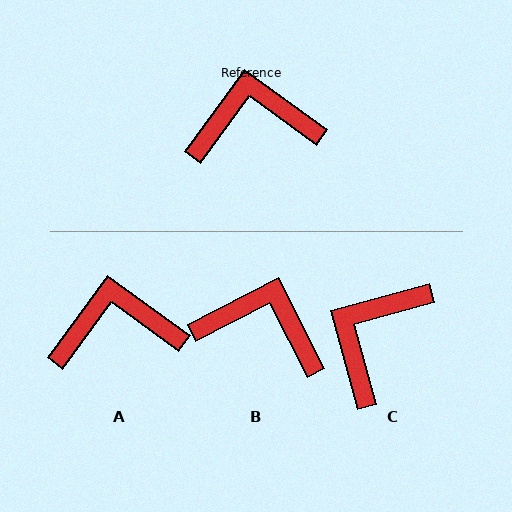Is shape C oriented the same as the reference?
No, it is off by about 52 degrees.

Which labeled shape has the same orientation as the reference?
A.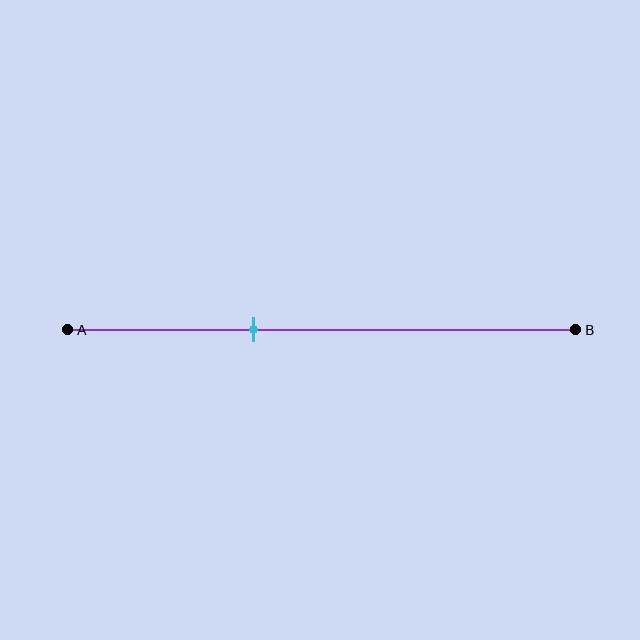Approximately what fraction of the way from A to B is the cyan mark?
The cyan mark is approximately 35% of the way from A to B.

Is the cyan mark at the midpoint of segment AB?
No, the mark is at about 35% from A, not at the 50% midpoint.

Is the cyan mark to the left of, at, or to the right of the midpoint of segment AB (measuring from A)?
The cyan mark is to the left of the midpoint of segment AB.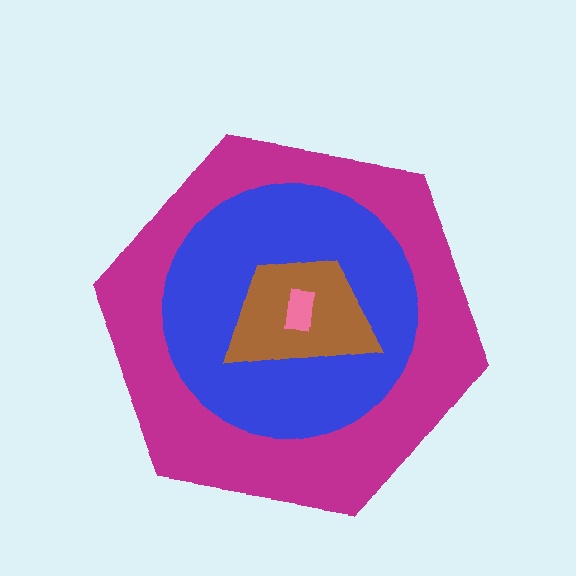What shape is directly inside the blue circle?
The brown trapezoid.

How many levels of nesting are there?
4.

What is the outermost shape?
The magenta hexagon.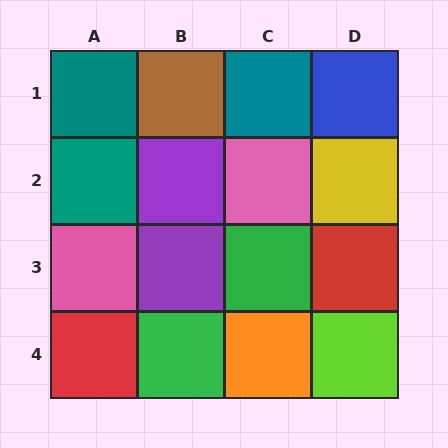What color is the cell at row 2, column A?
Teal.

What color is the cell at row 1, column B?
Brown.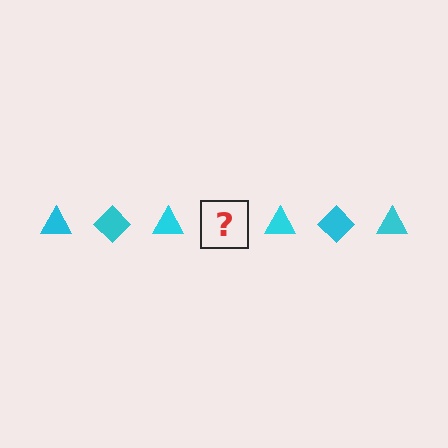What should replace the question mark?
The question mark should be replaced with a cyan diamond.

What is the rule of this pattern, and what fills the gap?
The rule is that the pattern cycles through triangle, diamond shapes in cyan. The gap should be filled with a cyan diamond.